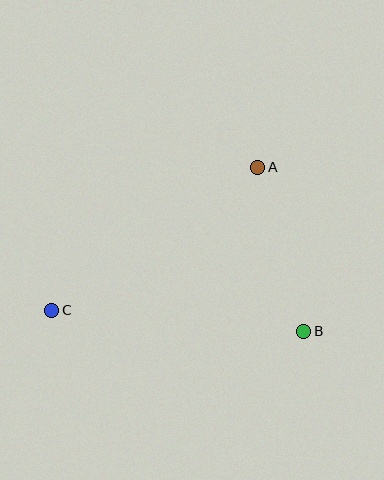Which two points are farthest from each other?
Points B and C are farthest from each other.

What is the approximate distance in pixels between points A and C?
The distance between A and C is approximately 251 pixels.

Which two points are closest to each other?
Points A and B are closest to each other.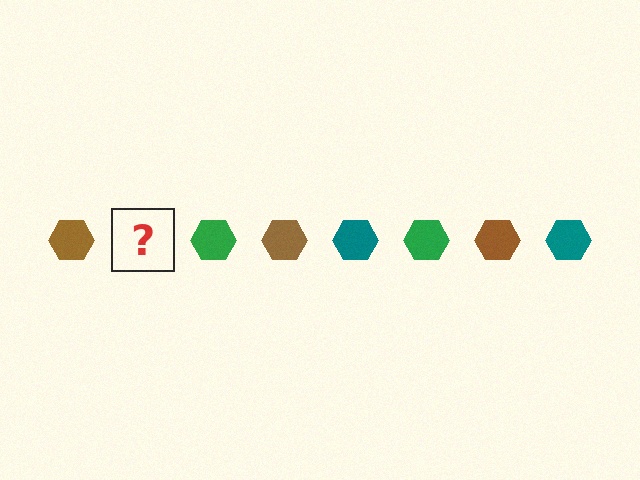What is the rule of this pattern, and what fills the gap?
The rule is that the pattern cycles through brown, teal, green hexagons. The gap should be filled with a teal hexagon.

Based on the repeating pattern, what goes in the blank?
The blank should be a teal hexagon.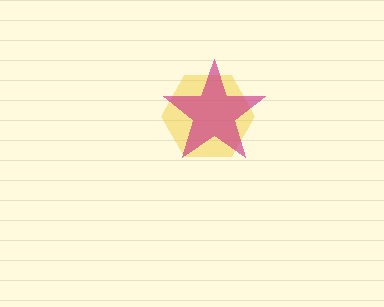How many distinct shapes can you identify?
There are 2 distinct shapes: a yellow hexagon, a magenta star.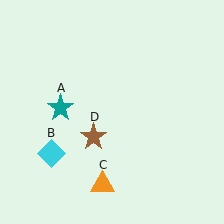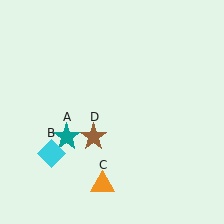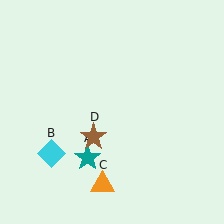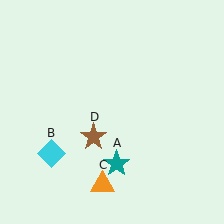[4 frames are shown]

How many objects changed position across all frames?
1 object changed position: teal star (object A).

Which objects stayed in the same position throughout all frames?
Cyan diamond (object B) and orange triangle (object C) and brown star (object D) remained stationary.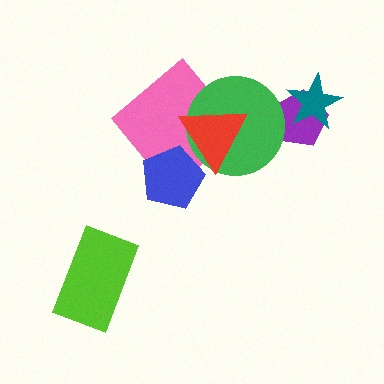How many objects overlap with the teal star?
1 object overlaps with the teal star.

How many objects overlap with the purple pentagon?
2 objects overlap with the purple pentagon.